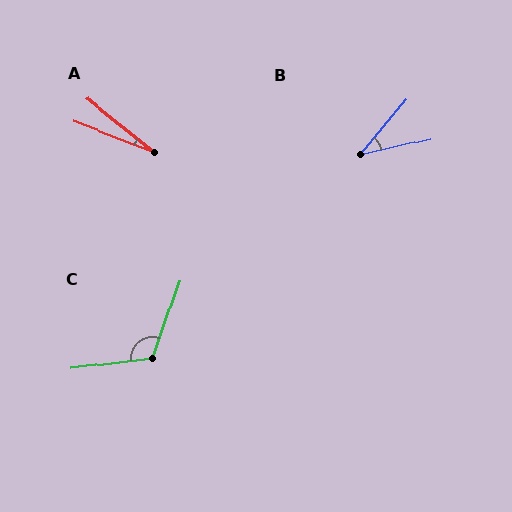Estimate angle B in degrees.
Approximately 37 degrees.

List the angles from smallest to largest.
A (18°), B (37°), C (116°).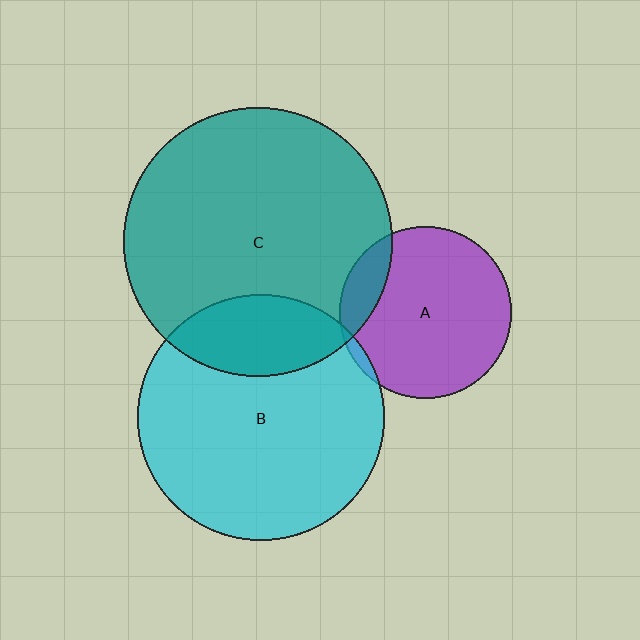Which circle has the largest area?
Circle C (teal).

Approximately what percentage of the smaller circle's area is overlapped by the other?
Approximately 15%.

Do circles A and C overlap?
Yes.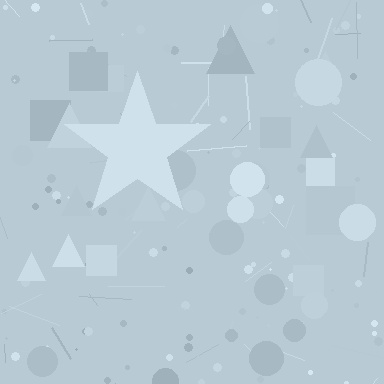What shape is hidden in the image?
A star is hidden in the image.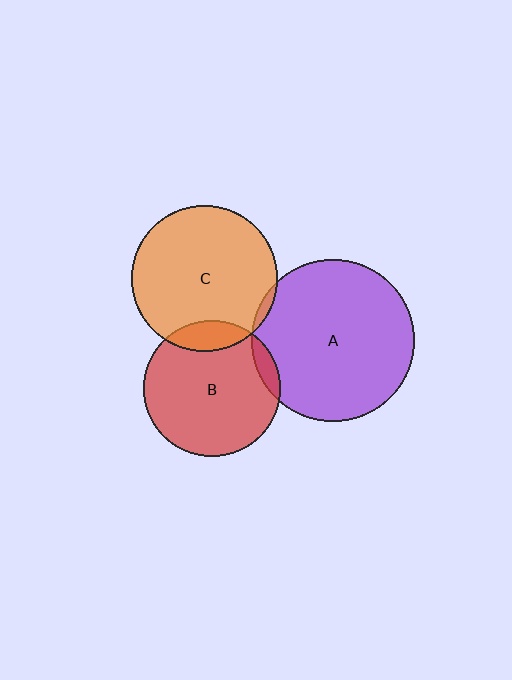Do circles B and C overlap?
Yes.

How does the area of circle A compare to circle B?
Approximately 1.4 times.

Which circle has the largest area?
Circle A (purple).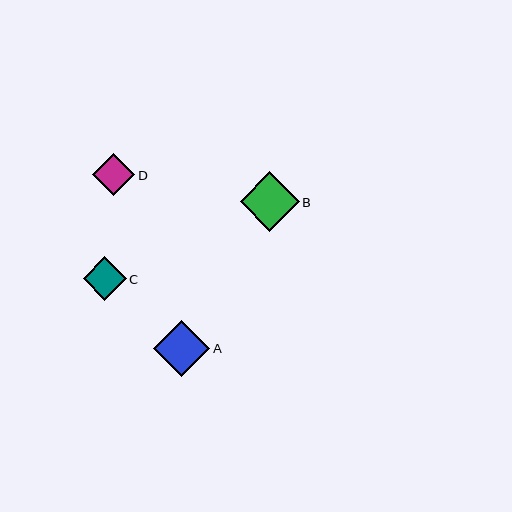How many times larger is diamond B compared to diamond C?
Diamond B is approximately 1.4 times the size of diamond C.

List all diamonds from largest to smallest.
From largest to smallest: B, A, C, D.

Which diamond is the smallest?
Diamond D is the smallest with a size of approximately 42 pixels.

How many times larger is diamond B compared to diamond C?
Diamond B is approximately 1.4 times the size of diamond C.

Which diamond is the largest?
Diamond B is the largest with a size of approximately 59 pixels.